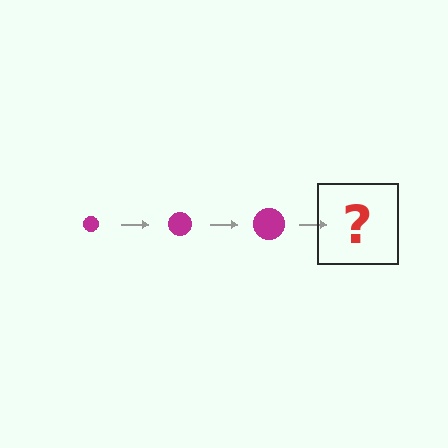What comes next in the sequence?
The next element should be a magenta circle, larger than the previous one.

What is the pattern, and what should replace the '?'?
The pattern is that the circle gets progressively larger each step. The '?' should be a magenta circle, larger than the previous one.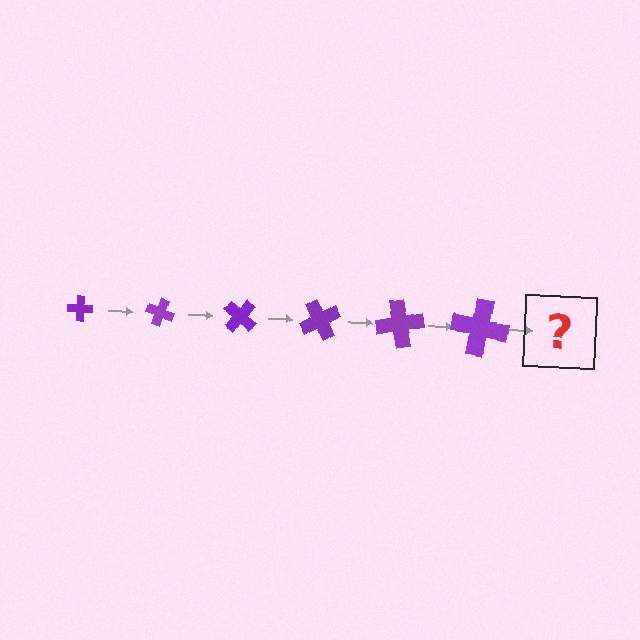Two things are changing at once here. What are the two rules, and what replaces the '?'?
The two rules are that the cross grows larger each step and it rotates 20 degrees each step. The '?' should be a cross, larger than the previous one and rotated 120 degrees from the start.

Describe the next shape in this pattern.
It should be a cross, larger than the previous one and rotated 120 degrees from the start.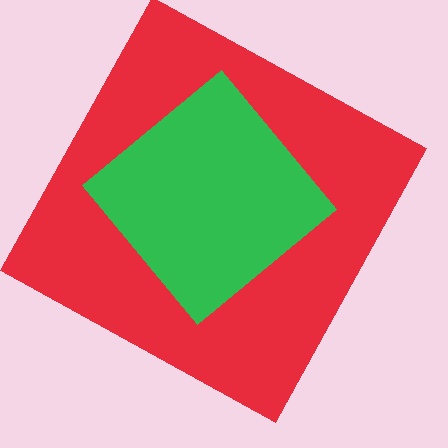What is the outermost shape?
The red square.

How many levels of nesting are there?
2.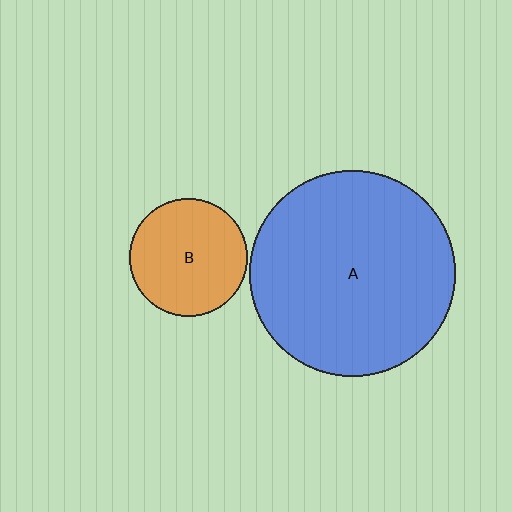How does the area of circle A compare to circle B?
Approximately 3.1 times.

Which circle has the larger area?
Circle A (blue).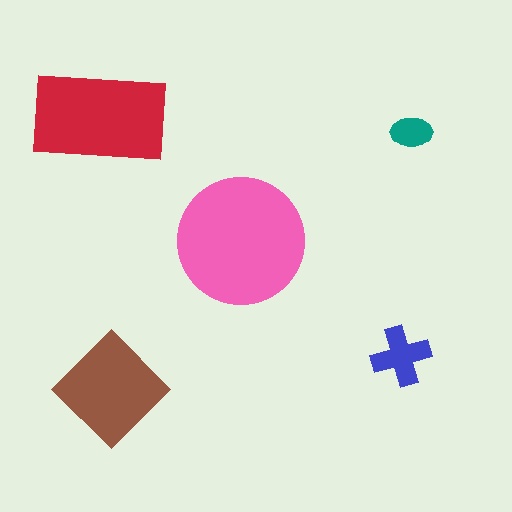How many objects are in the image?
There are 5 objects in the image.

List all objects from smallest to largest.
The teal ellipse, the blue cross, the brown diamond, the red rectangle, the pink circle.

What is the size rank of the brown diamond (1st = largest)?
3rd.